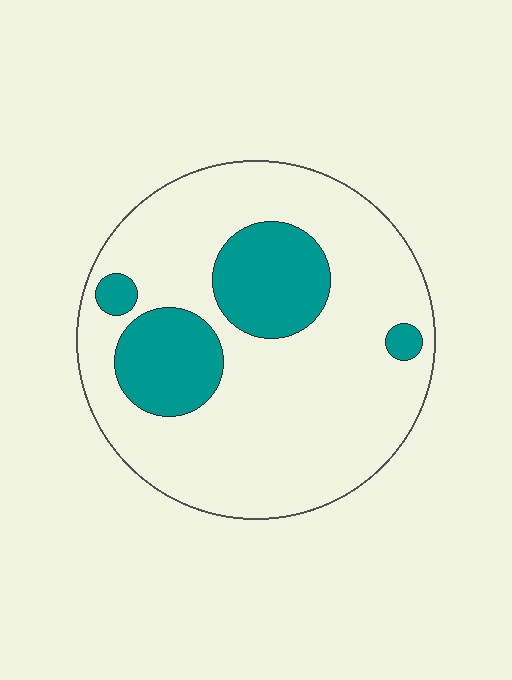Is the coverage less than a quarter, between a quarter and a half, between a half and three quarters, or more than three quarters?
Less than a quarter.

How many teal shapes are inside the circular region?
4.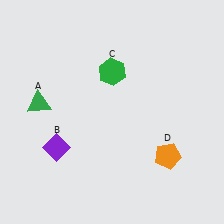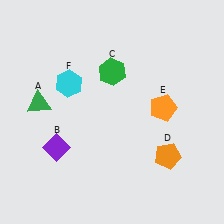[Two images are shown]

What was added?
An orange pentagon (E), a cyan hexagon (F) were added in Image 2.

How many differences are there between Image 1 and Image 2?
There are 2 differences between the two images.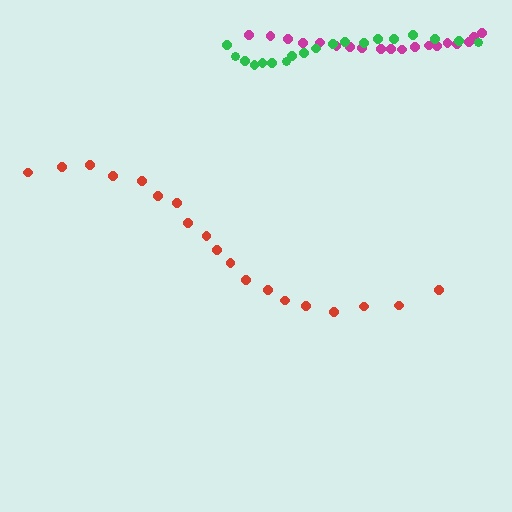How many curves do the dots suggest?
There are 3 distinct paths.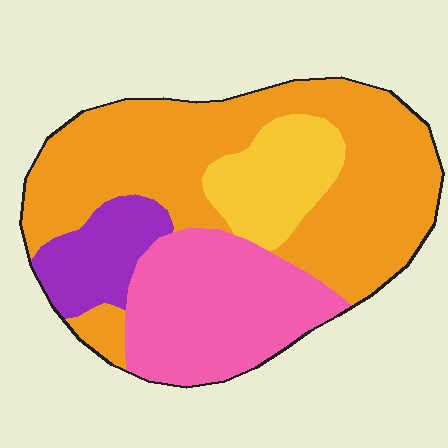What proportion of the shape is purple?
Purple takes up less than a quarter of the shape.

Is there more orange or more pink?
Orange.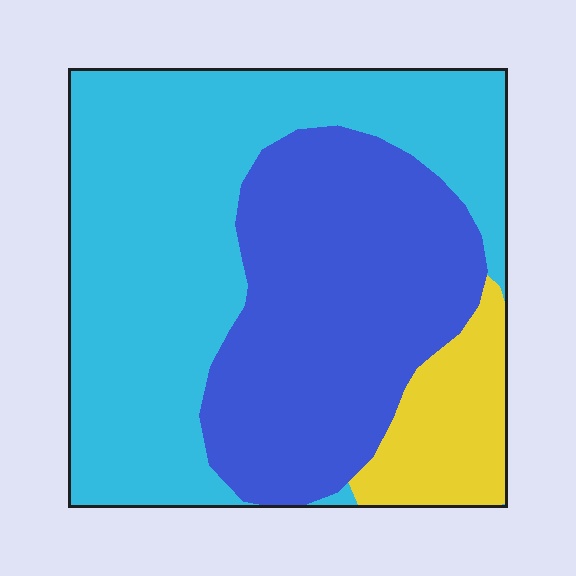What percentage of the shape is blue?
Blue covers 38% of the shape.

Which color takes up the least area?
Yellow, at roughly 10%.